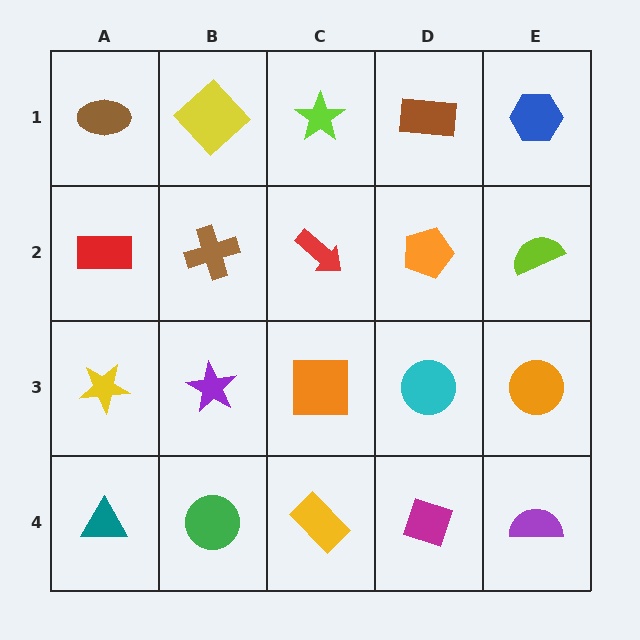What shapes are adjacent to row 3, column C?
A red arrow (row 2, column C), a yellow rectangle (row 4, column C), a purple star (row 3, column B), a cyan circle (row 3, column D).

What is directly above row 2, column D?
A brown rectangle.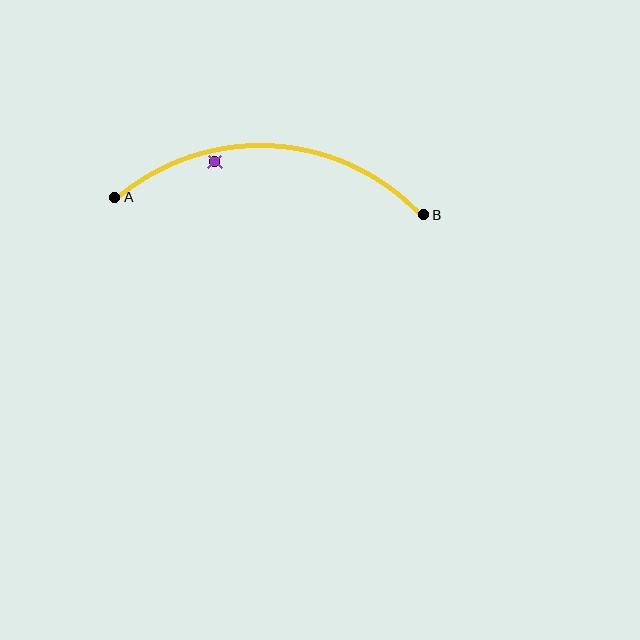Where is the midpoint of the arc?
The arc midpoint is the point on the curve farthest from the straight line joining A and B. It sits above that line.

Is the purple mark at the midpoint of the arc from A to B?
No — the purple mark does not lie on the arc at all. It sits slightly inside the curve.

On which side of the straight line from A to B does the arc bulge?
The arc bulges above the straight line connecting A and B.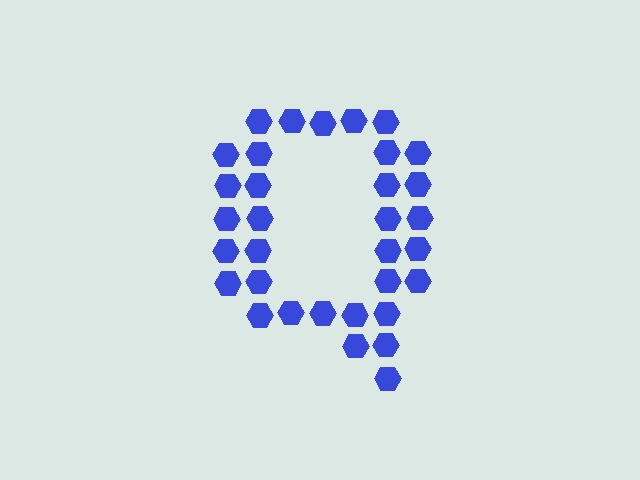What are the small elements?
The small elements are hexagons.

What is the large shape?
The large shape is the letter Q.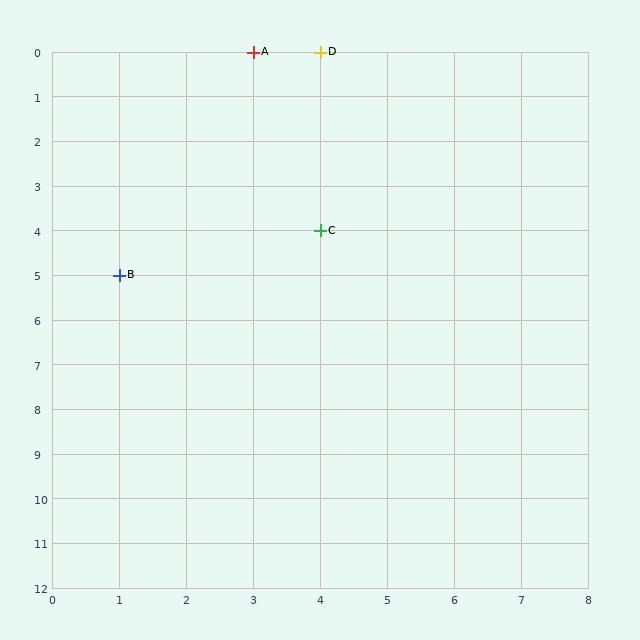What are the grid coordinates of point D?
Point D is at grid coordinates (4, 0).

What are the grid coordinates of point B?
Point B is at grid coordinates (1, 5).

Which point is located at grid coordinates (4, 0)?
Point D is at (4, 0).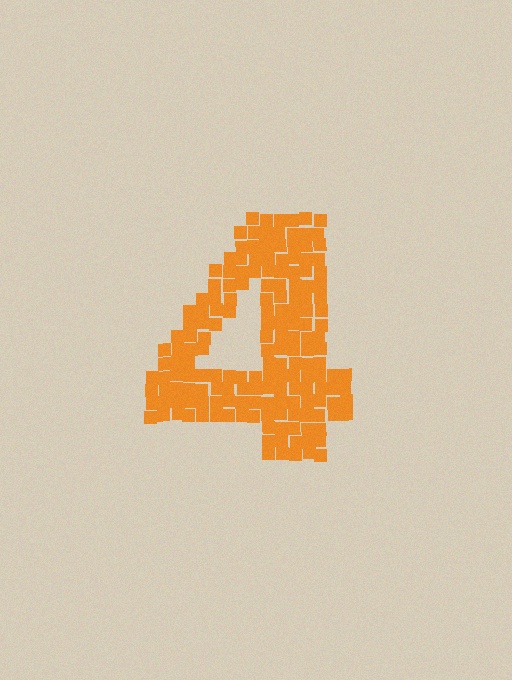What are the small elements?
The small elements are squares.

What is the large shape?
The large shape is the digit 4.